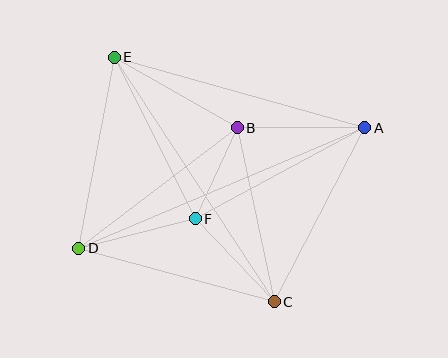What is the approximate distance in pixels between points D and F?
The distance between D and F is approximately 120 pixels.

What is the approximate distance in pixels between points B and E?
The distance between B and E is approximately 142 pixels.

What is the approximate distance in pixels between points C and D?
The distance between C and D is approximately 202 pixels.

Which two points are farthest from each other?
Points A and D are farthest from each other.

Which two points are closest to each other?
Points B and F are closest to each other.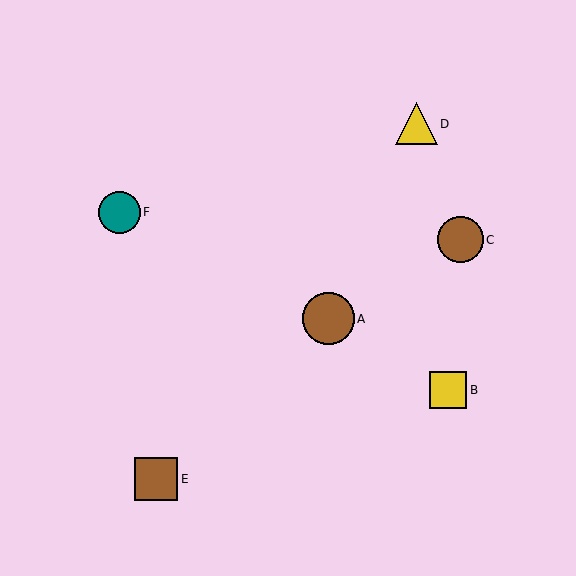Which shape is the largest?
The brown circle (labeled A) is the largest.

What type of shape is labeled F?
Shape F is a teal circle.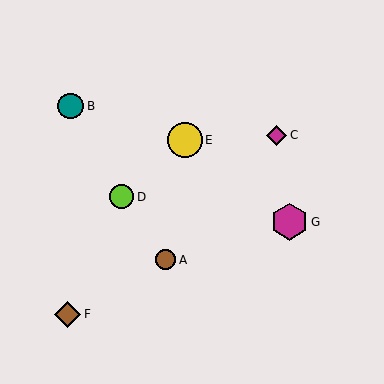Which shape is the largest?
The magenta hexagon (labeled G) is the largest.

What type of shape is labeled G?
Shape G is a magenta hexagon.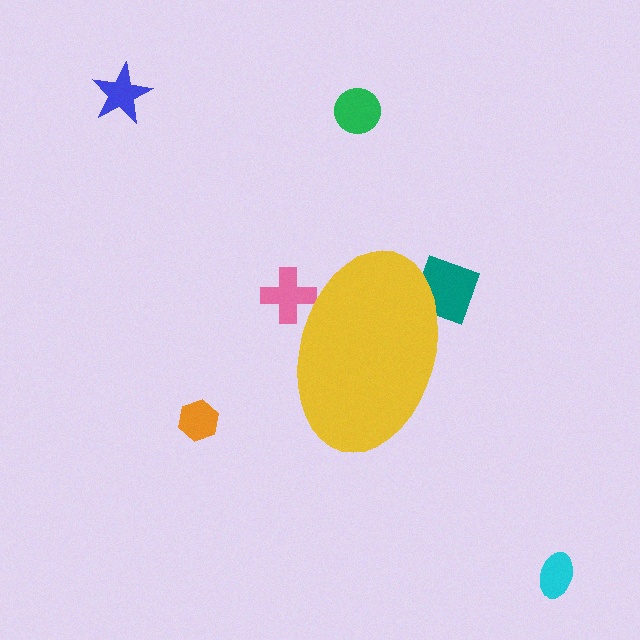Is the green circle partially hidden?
No, the green circle is fully visible.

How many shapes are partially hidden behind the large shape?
2 shapes are partially hidden.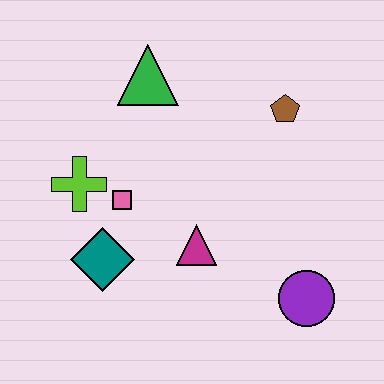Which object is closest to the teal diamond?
The pink square is closest to the teal diamond.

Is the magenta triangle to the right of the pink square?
Yes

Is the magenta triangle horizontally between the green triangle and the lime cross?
No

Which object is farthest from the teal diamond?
The brown pentagon is farthest from the teal diamond.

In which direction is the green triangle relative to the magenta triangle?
The green triangle is above the magenta triangle.